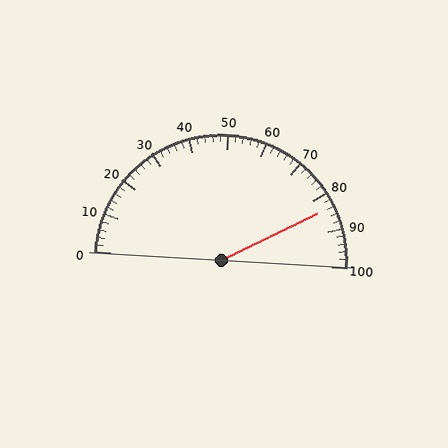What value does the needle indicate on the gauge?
The needle indicates approximately 84.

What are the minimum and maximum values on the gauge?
The gauge ranges from 0 to 100.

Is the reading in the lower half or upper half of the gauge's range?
The reading is in the upper half of the range (0 to 100).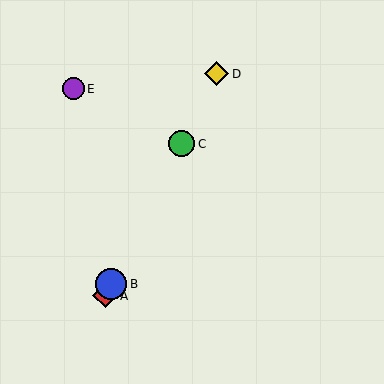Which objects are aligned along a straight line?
Objects A, B, C, D are aligned along a straight line.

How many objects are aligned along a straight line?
4 objects (A, B, C, D) are aligned along a straight line.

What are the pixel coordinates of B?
Object B is at (111, 284).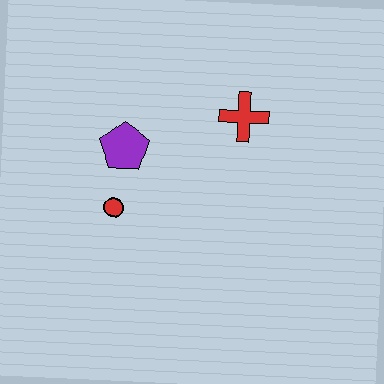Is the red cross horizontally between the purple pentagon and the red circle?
No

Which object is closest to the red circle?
The purple pentagon is closest to the red circle.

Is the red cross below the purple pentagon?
No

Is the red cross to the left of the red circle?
No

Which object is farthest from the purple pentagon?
The red cross is farthest from the purple pentagon.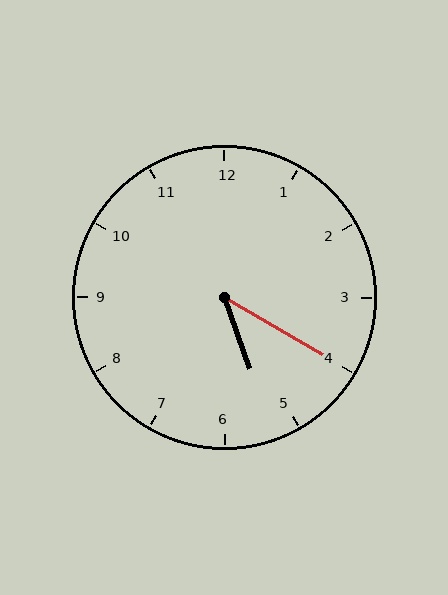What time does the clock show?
5:20.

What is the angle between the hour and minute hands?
Approximately 40 degrees.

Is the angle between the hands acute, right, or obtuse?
It is acute.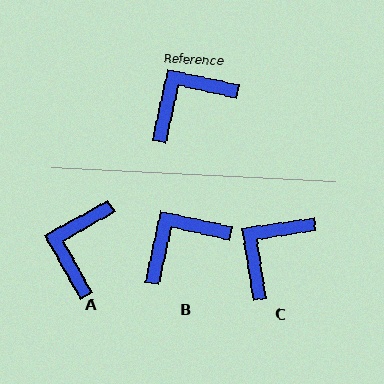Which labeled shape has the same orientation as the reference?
B.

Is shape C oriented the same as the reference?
No, it is off by about 21 degrees.